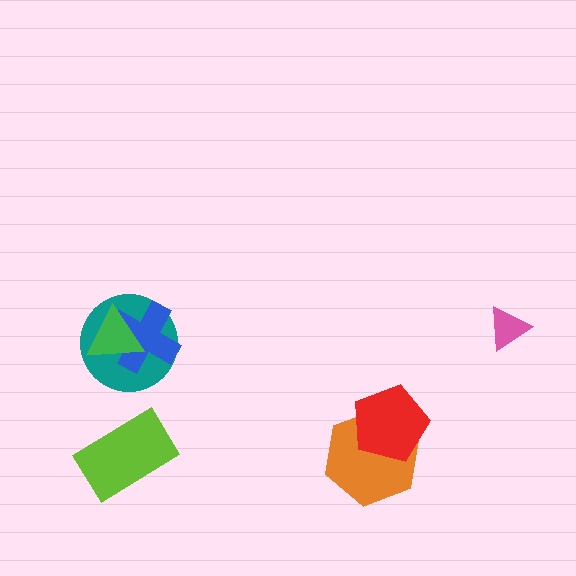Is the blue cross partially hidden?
Yes, it is partially covered by another shape.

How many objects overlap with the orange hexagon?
1 object overlaps with the orange hexagon.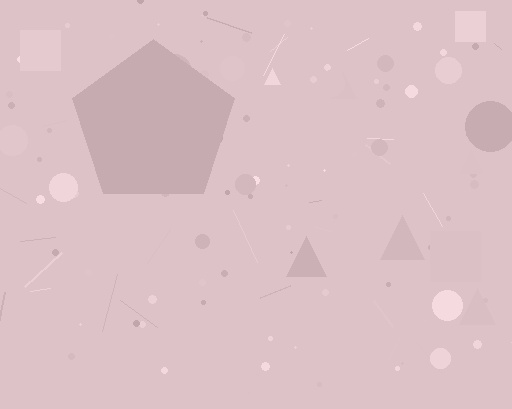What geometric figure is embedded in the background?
A pentagon is embedded in the background.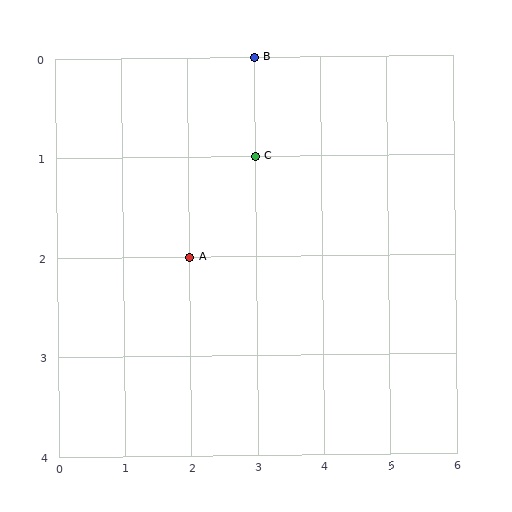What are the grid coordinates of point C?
Point C is at grid coordinates (3, 1).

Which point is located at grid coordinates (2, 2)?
Point A is at (2, 2).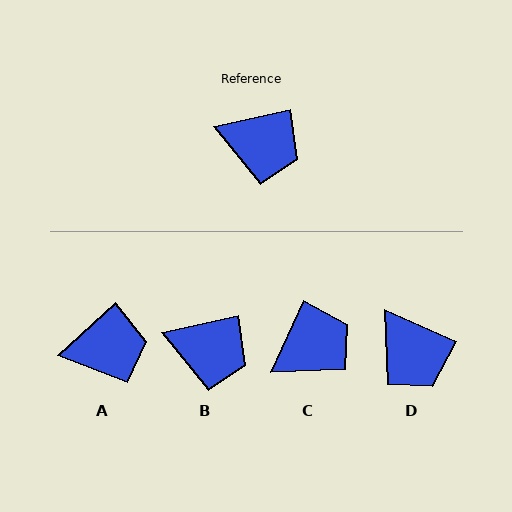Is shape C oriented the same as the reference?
No, it is off by about 53 degrees.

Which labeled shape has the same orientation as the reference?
B.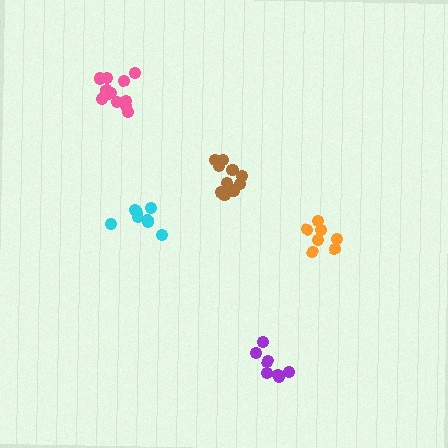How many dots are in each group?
Group 1: 8 dots, Group 2: 7 dots, Group 3: 7 dots, Group 4: 11 dots, Group 5: 13 dots (46 total).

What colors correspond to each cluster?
The clusters are colored: cyan, orange, purple, brown, pink.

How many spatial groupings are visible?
There are 5 spatial groupings.